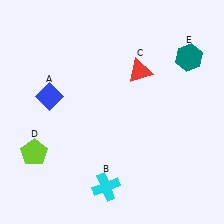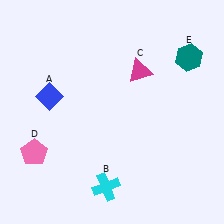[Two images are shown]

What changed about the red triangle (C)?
In Image 1, C is red. In Image 2, it changed to magenta.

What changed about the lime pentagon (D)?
In Image 1, D is lime. In Image 2, it changed to pink.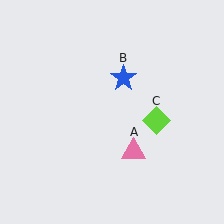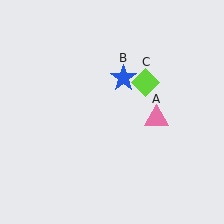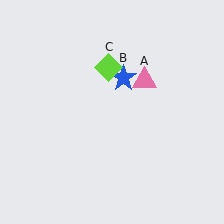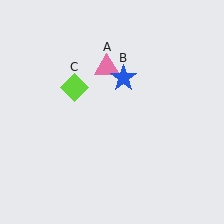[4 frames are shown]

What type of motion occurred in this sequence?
The pink triangle (object A), lime diamond (object C) rotated counterclockwise around the center of the scene.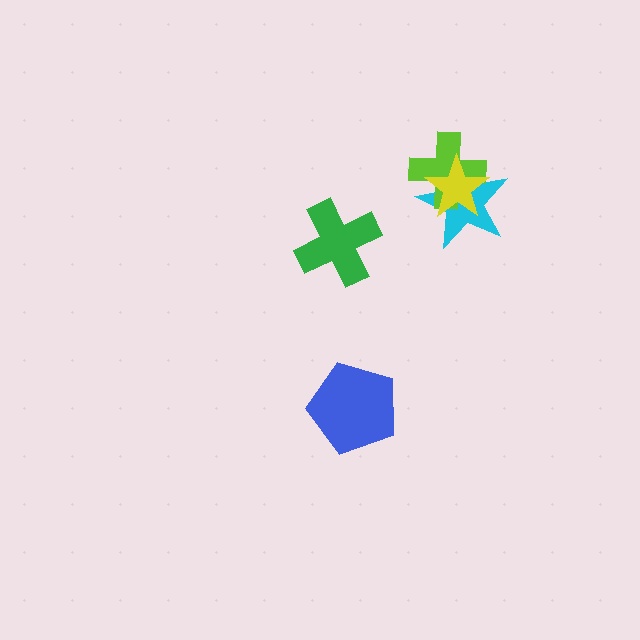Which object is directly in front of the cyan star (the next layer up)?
The lime cross is directly in front of the cyan star.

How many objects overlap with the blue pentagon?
0 objects overlap with the blue pentagon.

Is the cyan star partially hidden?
Yes, it is partially covered by another shape.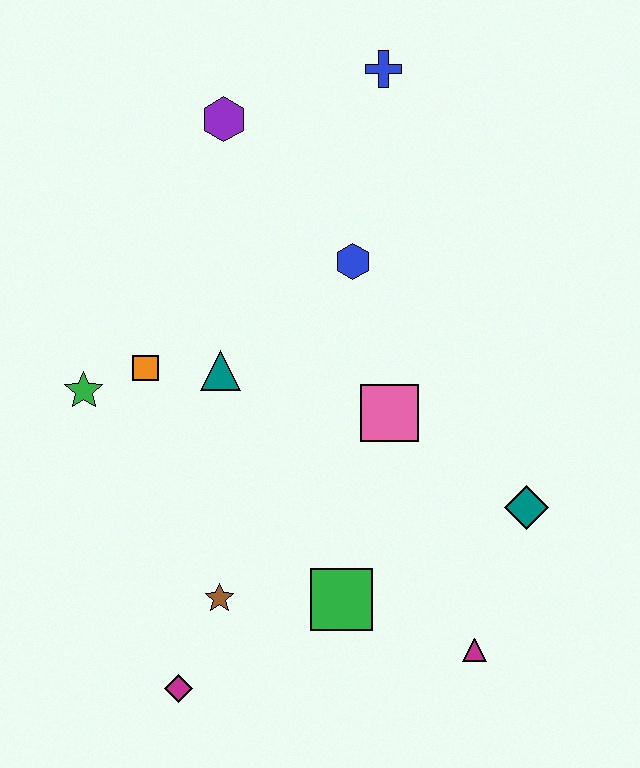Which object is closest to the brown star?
The magenta diamond is closest to the brown star.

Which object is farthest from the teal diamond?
The purple hexagon is farthest from the teal diamond.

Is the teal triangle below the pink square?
No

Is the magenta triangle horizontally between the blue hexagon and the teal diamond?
Yes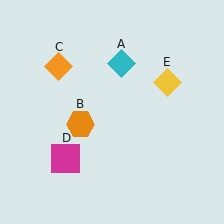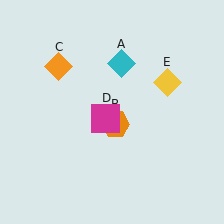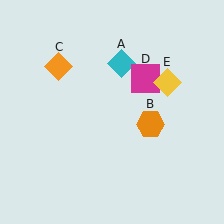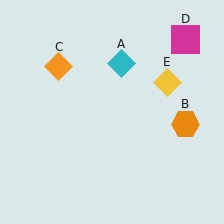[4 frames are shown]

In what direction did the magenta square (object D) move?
The magenta square (object D) moved up and to the right.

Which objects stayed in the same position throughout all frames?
Cyan diamond (object A) and orange diamond (object C) and yellow diamond (object E) remained stationary.